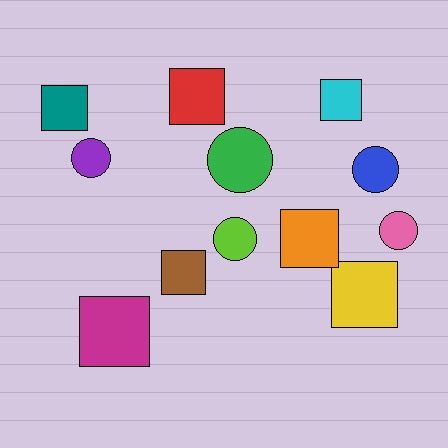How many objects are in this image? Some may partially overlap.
There are 12 objects.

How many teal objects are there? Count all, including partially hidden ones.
There is 1 teal object.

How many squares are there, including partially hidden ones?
There are 7 squares.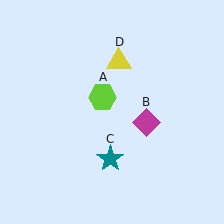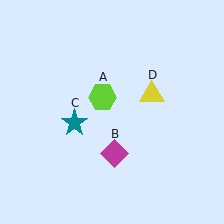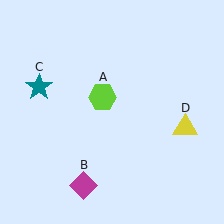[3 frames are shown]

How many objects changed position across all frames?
3 objects changed position: magenta diamond (object B), teal star (object C), yellow triangle (object D).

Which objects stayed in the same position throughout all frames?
Lime hexagon (object A) remained stationary.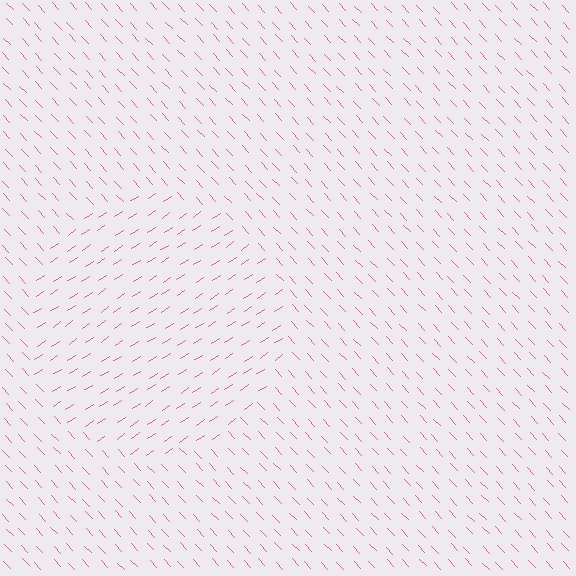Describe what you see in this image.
The image is filled with small pink line segments. A circle region in the image has lines oriented differently from the surrounding lines, creating a visible texture boundary.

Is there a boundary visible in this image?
Yes, there is a texture boundary formed by a change in line orientation.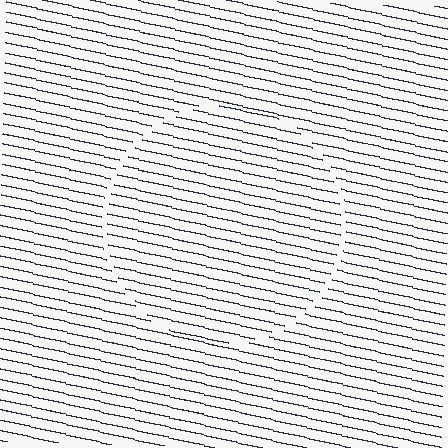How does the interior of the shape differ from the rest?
The interior of the shape contains the same grating, shifted by half a period — the contour is defined by the phase discontinuity where line-ends from the inner and outer gratings abut.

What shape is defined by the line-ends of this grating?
An illusory circle. The interior of the shape contains the same grating, shifted by half a period — the contour is defined by the phase discontinuity where line-ends from the inner and outer gratings abut.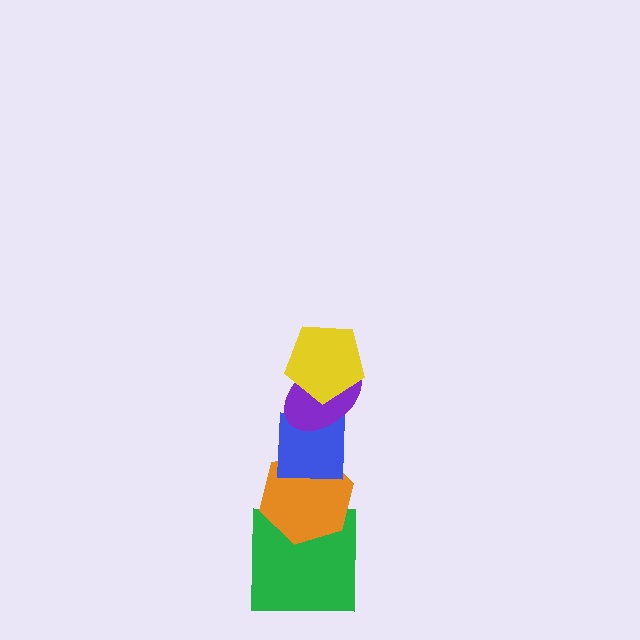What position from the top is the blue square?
The blue square is 3rd from the top.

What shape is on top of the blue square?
The purple ellipse is on top of the blue square.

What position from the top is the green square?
The green square is 5th from the top.